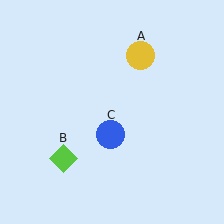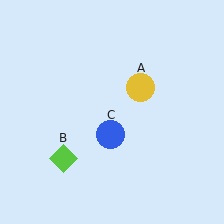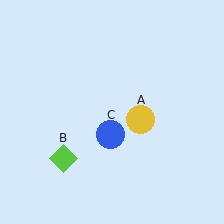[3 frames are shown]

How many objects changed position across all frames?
1 object changed position: yellow circle (object A).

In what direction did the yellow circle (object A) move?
The yellow circle (object A) moved down.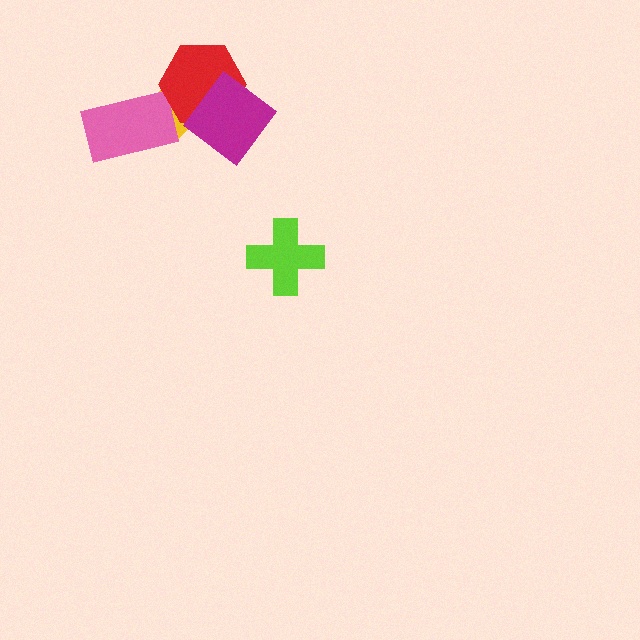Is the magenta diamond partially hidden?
No, no other shape covers it.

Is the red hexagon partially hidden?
Yes, it is partially covered by another shape.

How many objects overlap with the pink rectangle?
1 object overlaps with the pink rectangle.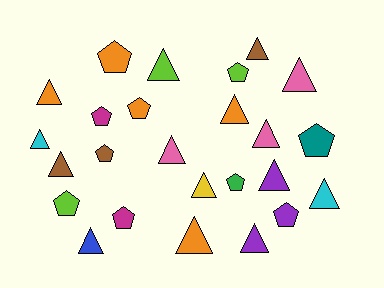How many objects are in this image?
There are 25 objects.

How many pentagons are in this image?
There are 10 pentagons.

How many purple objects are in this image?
There are 3 purple objects.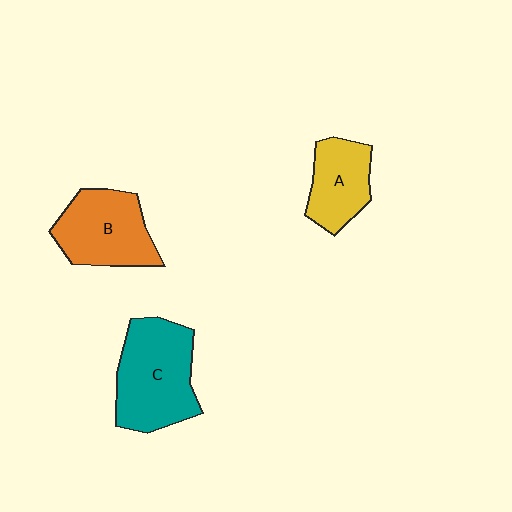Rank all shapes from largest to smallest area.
From largest to smallest: C (teal), B (orange), A (yellow).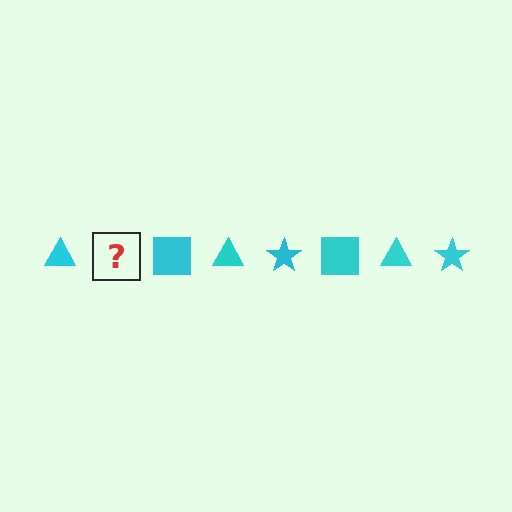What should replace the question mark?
The question mark should be replaced with a cyan star.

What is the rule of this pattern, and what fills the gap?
The rule is that the pattern cycles through triangle, star, square shapes in cyan. The gap should be filled with a cyan star.